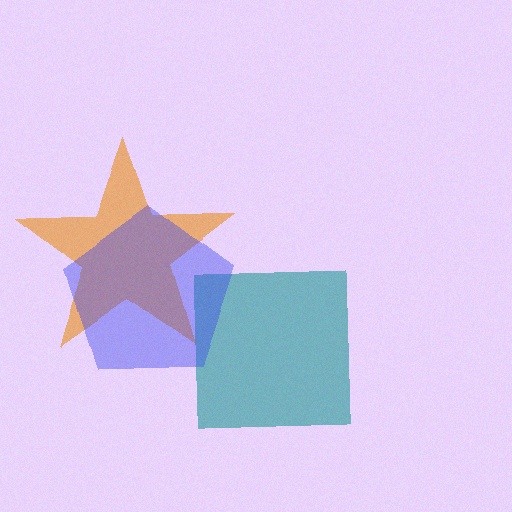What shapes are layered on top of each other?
The layered shapes are: a teal square, an orange star, a blue pentagon.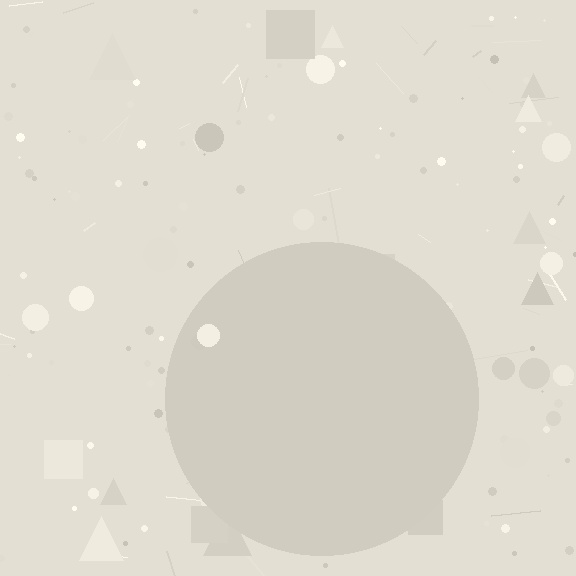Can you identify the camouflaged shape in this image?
The camouflaged shape is a circle.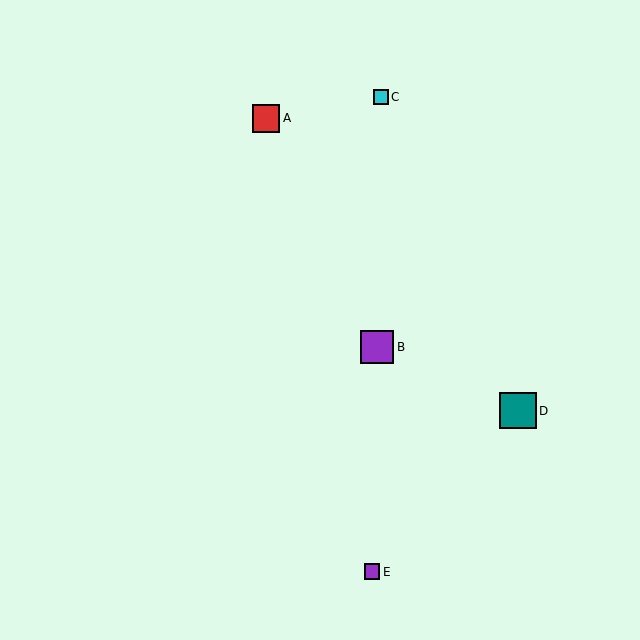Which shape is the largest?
The teal square (labeled D) is the largest.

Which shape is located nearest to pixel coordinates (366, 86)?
The cyan square (labeled C) at (381, 97) is nearest to that location.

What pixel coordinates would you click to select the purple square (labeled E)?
Click at (372, 572) to select the purple square E.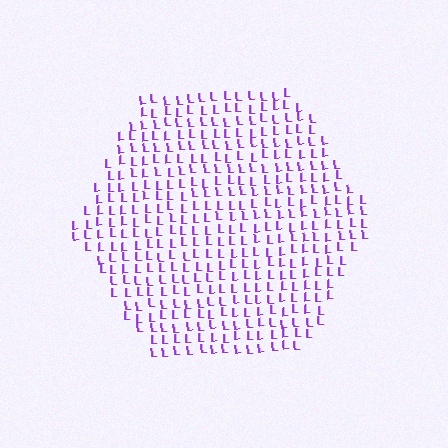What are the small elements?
The small elements are letter L's.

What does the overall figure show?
The overall figure shows a hexagon.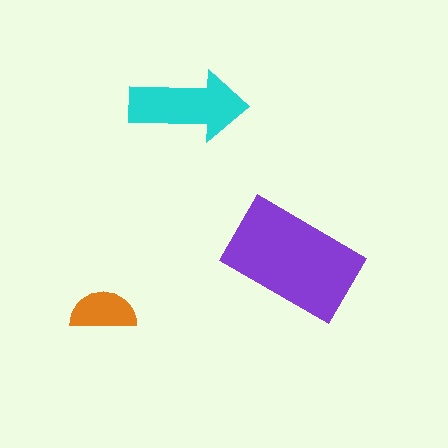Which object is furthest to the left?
The orange semicircle is leftmost.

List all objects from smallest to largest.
The orange semicircle, the cyan arrow, the purple rectangle.